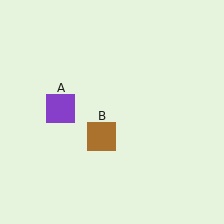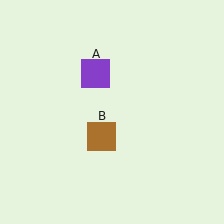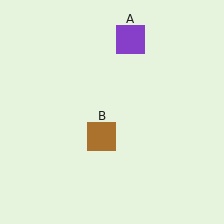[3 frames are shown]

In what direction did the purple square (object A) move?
The purple square (object A) moved up and to the right.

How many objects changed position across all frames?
1 object changed position: purple square (object A).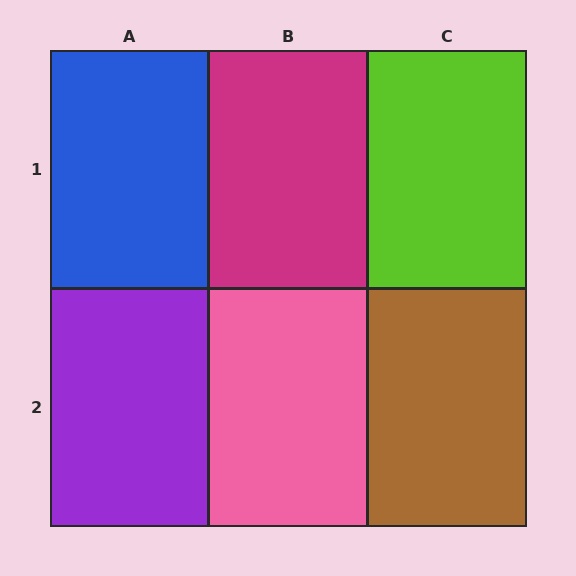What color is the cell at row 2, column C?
Brown.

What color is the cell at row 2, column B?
Pink.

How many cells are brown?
1 cell is brown.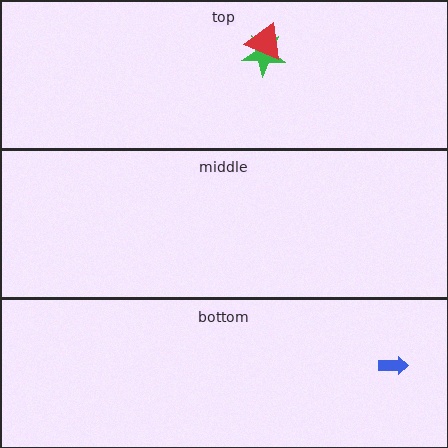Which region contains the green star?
The top region.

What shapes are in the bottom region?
The blue arrow.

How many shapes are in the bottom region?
1.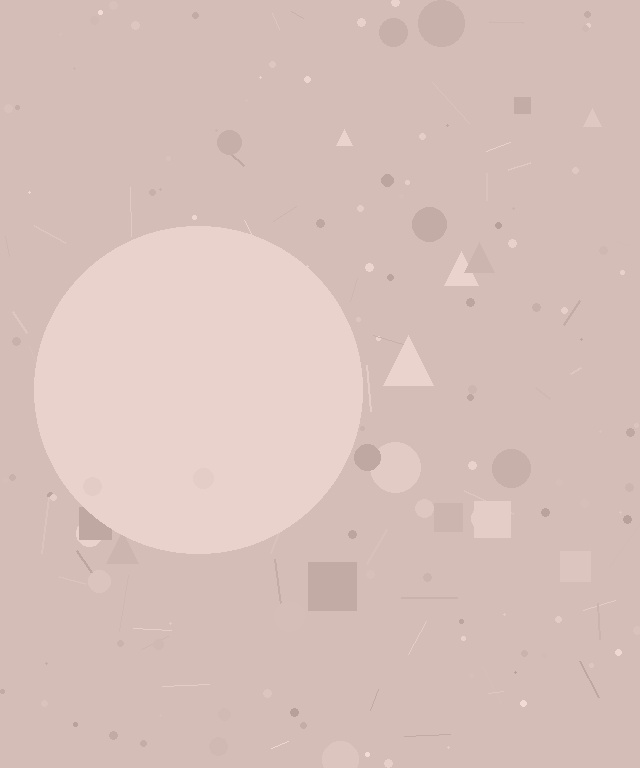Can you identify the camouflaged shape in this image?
The camouflaged shape is a circle.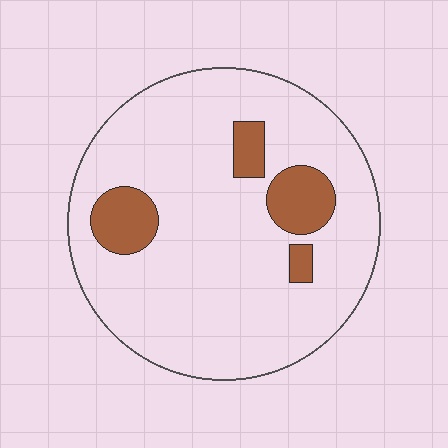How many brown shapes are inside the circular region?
4.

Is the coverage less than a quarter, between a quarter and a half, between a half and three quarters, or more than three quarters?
Less than a quarter.